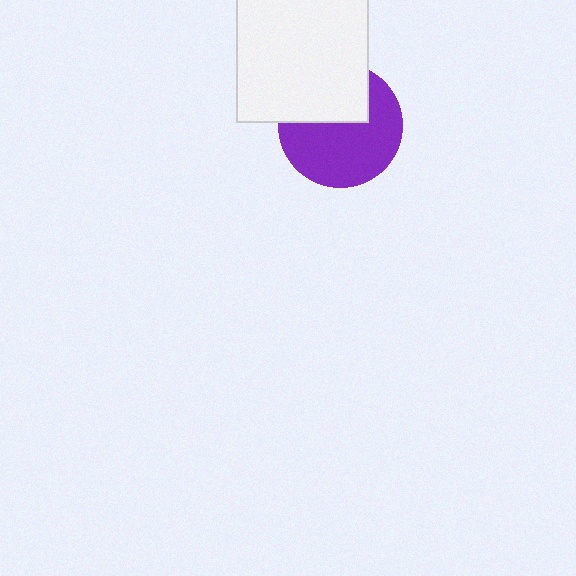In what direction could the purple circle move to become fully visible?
The purple circle could move down. That would shift it out from behind the white square entirely.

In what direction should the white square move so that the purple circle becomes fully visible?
The white square should move up. That is the shortest direction to clear the overlap and leave the purple circle fully visible.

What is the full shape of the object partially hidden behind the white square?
The partially hidden object is a purple circle.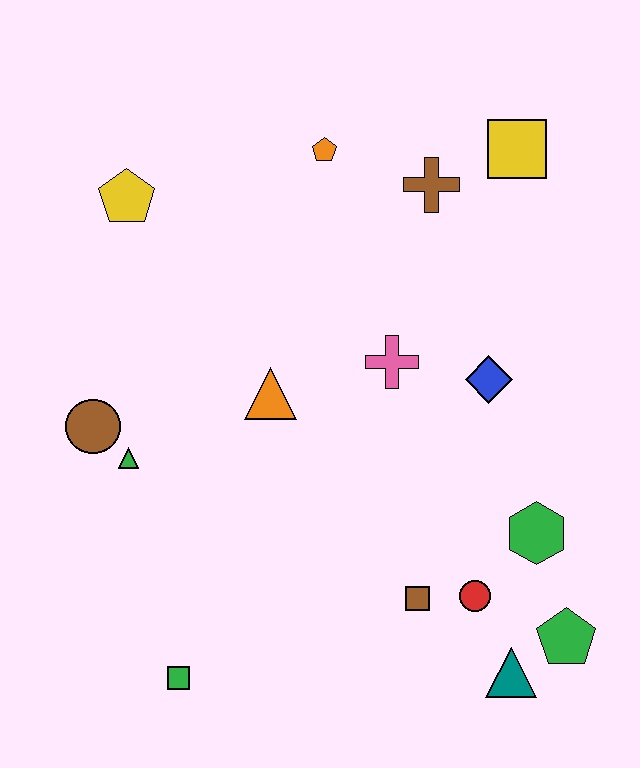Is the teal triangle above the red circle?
No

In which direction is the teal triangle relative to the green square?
The teal triangle is to the right of the green square.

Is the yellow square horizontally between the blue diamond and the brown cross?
No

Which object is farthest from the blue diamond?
The green square is farthest from the blue diamond.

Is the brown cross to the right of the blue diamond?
No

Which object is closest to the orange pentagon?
The brown cross is closest to the orange pentagon.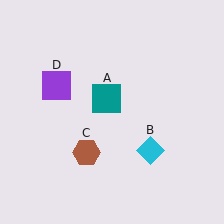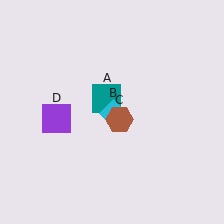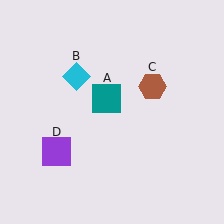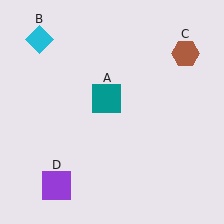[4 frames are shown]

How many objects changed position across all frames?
3 objects changed position: cyan diamond (object B), brown hexagon (object C), purple square (object D).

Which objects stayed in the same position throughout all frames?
Teal square (object A) remained stationary.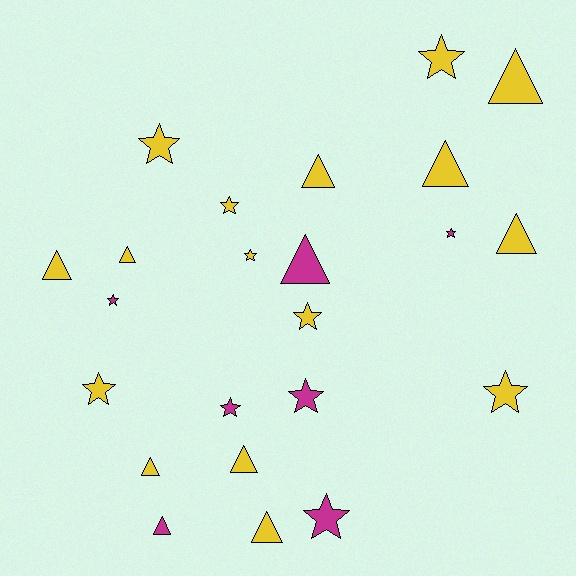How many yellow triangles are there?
There are 9 yellow triangles.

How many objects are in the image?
There are 23 objects.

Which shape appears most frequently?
Star, with 12 objects.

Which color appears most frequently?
Yellow, with 16 objects.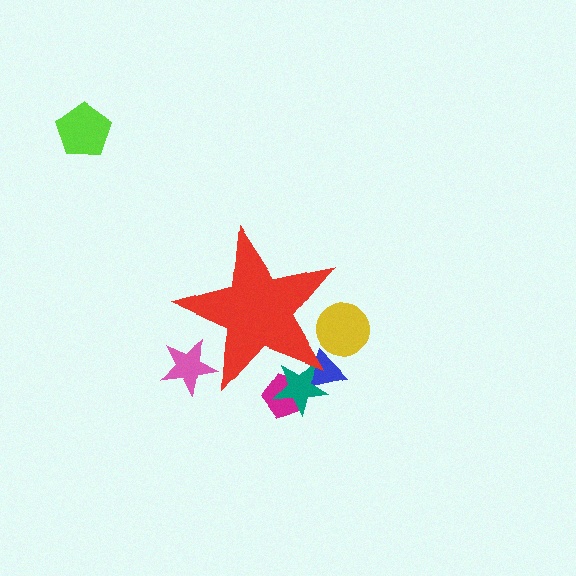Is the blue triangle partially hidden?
Yes, the blue triangle is partially hidden behind the red star.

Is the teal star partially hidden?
Yes, the teal star is partially hidden behind the red star.